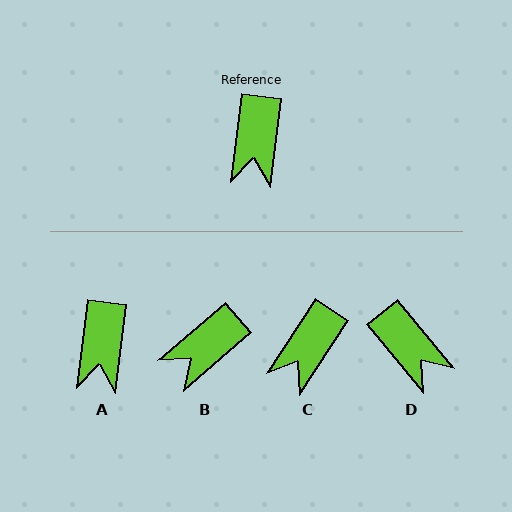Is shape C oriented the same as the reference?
No, it is off by about 26 degrees.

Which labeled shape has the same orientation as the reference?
A.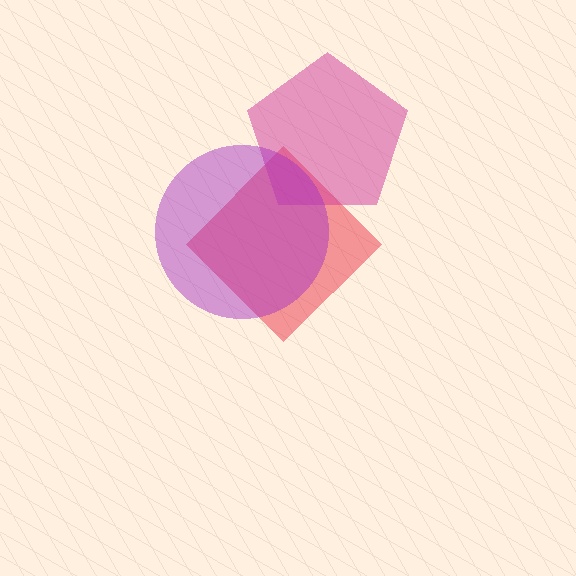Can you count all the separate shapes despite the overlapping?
Yes, there are 3 separate shapes.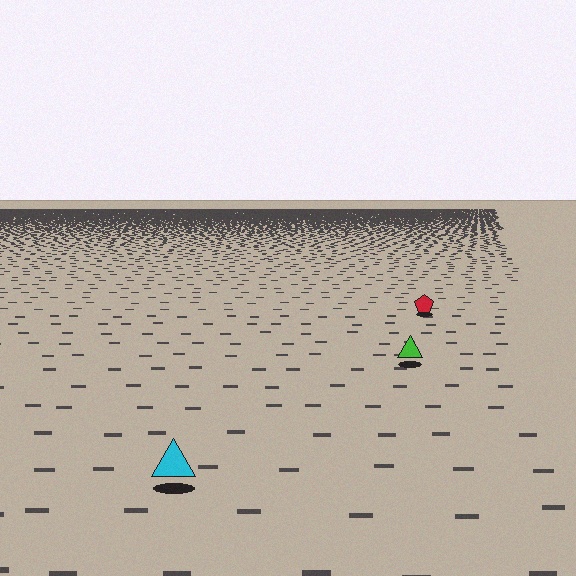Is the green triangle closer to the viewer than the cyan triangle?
No. The cyan triangle is closer — you can tell from the texture gradient: the ground texture is coarser near it.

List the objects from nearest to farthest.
From nearest to farthest: the cyan triangle, the green triangle, the red pentagon.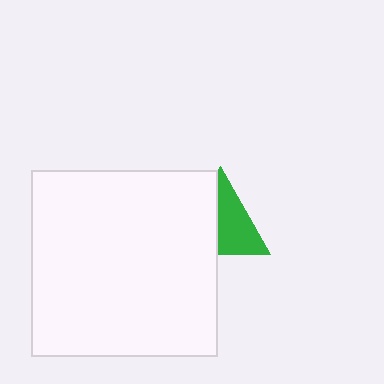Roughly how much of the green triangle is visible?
About half of it is visible (roughly 55%).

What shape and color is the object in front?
The object in front is a white square.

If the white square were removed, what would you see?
You would see the complete green triangle.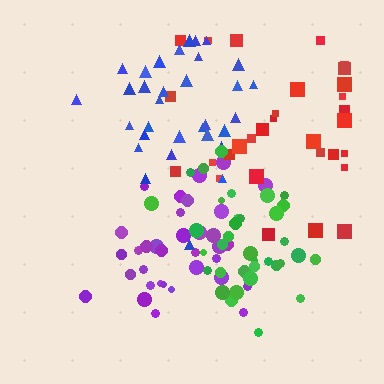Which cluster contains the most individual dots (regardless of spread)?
Green (35).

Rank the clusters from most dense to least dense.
purple, blue, green, red.